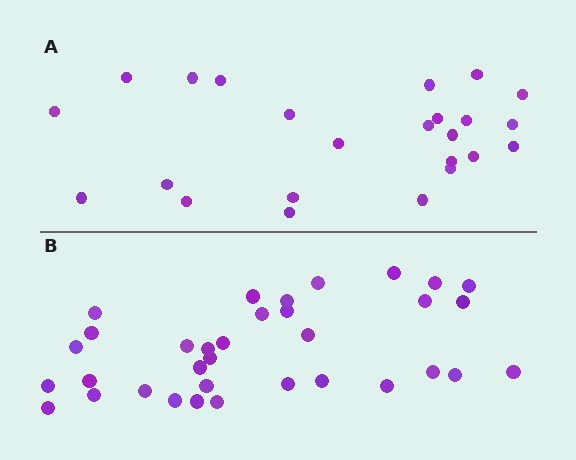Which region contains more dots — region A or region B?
Region B (the bottom region) has more dots.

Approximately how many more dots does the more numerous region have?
Region B has roughly 10 or so more dots than region A.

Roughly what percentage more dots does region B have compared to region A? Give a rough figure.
About 40% more.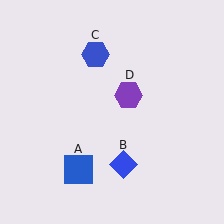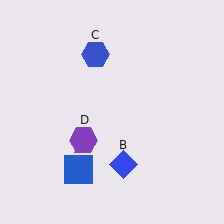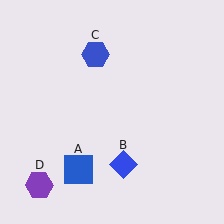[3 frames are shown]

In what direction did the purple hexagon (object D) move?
The purple hexagon (object D) moved down and to the left.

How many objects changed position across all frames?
1 object changed position: purple hexagon (object D).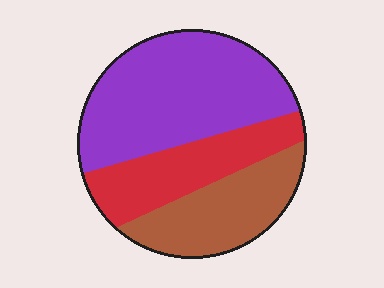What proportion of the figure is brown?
Brown takes up about one quarter (1/4) of the figure.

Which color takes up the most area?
Purple, at roughly 50%.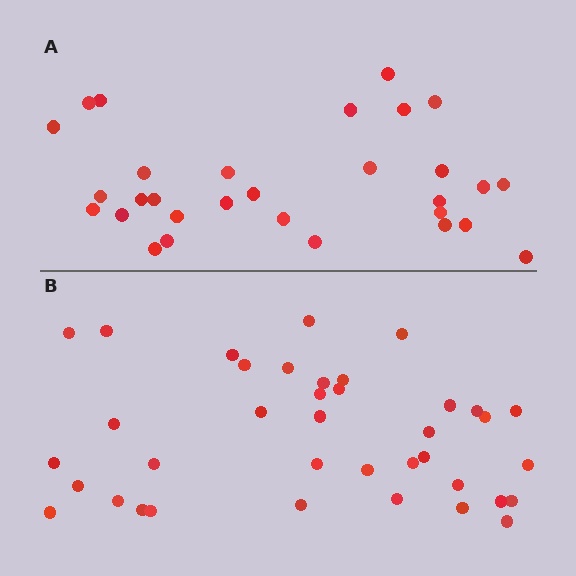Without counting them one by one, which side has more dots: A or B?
Region B (the bottom region) has more dots.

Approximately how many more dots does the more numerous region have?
Region B has roughly 8 or so more dots than region A.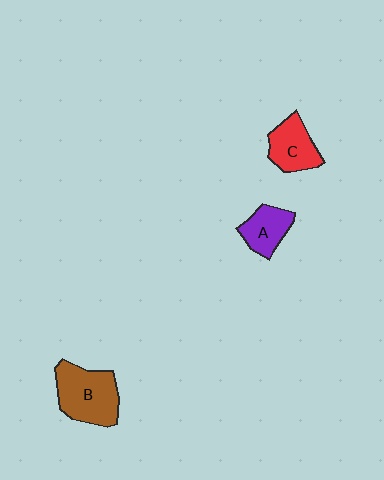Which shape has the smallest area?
Shape A (purple).